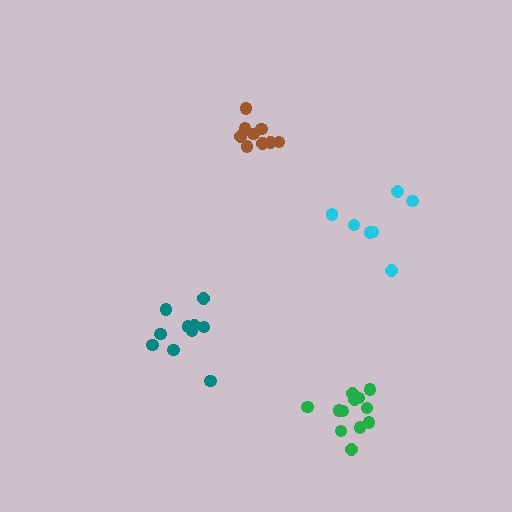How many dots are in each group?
Group 1: 7 dots, Group 2: 10 dots, Group 3: 12 dots, Group 4: 9 dots (38 total).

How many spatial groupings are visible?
There are 4 spatial groupings.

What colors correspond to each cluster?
The clusters are colored: cyan, teal, green, brown.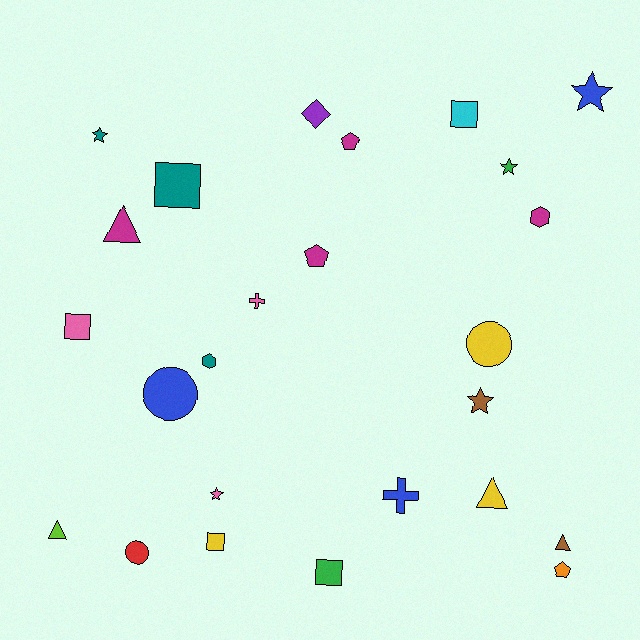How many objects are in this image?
There are 25 objects.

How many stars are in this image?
There are 5 stars.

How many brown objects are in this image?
There are 2 brown objects.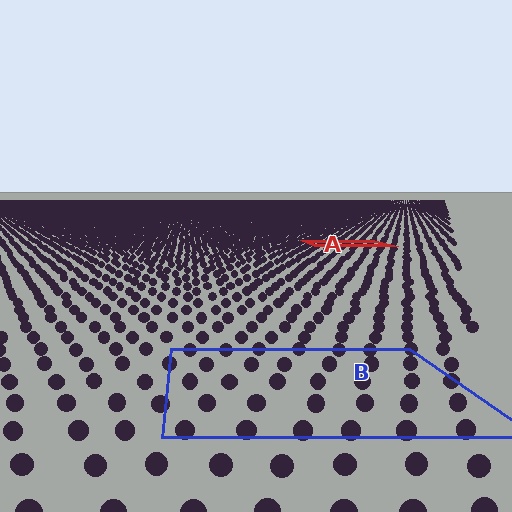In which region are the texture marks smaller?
The texture marks are smaller in region A, because it is farther away.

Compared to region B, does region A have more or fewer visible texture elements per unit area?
Region A has more texture elements per unit area — they are packed more densely because it is farther away.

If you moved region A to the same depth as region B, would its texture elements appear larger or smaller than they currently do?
They would appear larger. At a closer depth, the same texture elements are projected at a bigger on-screen size.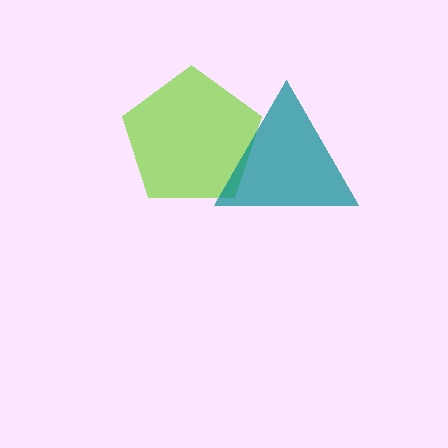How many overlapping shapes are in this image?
There are 2 overlapping shapes in the image.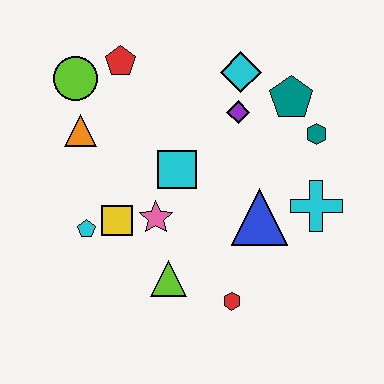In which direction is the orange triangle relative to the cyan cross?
The orange triangle is to the left of the cyan cross.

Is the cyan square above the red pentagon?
No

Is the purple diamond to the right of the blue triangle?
No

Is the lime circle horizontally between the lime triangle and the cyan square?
No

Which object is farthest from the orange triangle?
The cyan cross is farthest from the orange triangle.